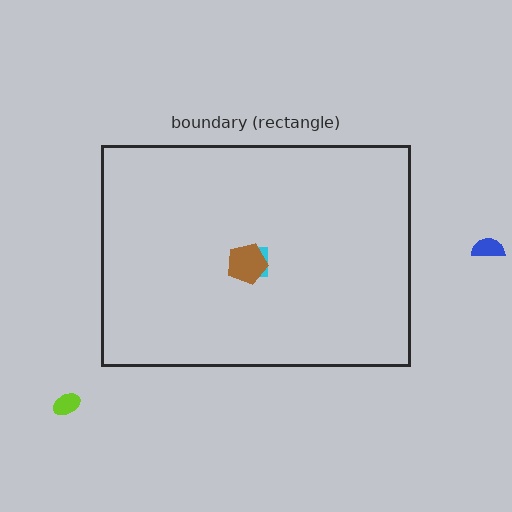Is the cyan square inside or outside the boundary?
Inside.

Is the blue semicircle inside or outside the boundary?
Outside.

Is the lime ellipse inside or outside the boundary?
Outside.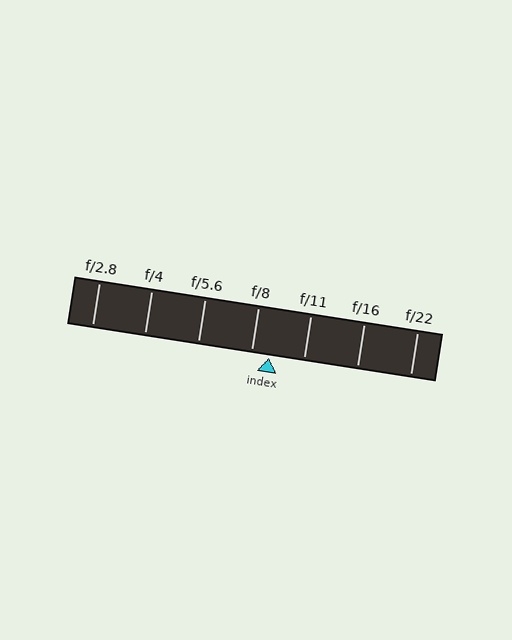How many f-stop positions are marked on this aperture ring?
There are 7 f-stop positions marked.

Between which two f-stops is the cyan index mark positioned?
The index mark is between f/8 and f/11.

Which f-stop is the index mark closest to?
The index mark is closest to f/8.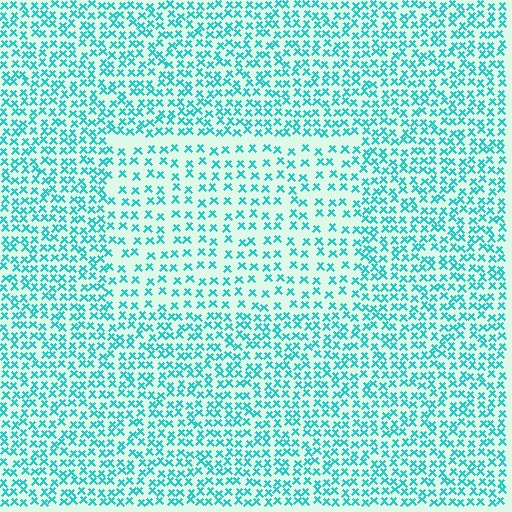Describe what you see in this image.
The image contains small cyan elements arranged at two different densities. A rectangle-shaped region is visible where the elements are less densely packed than the surrounding area.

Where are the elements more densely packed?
The elements are more densely packed outside the rectangle boundary.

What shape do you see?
I see a rectangle.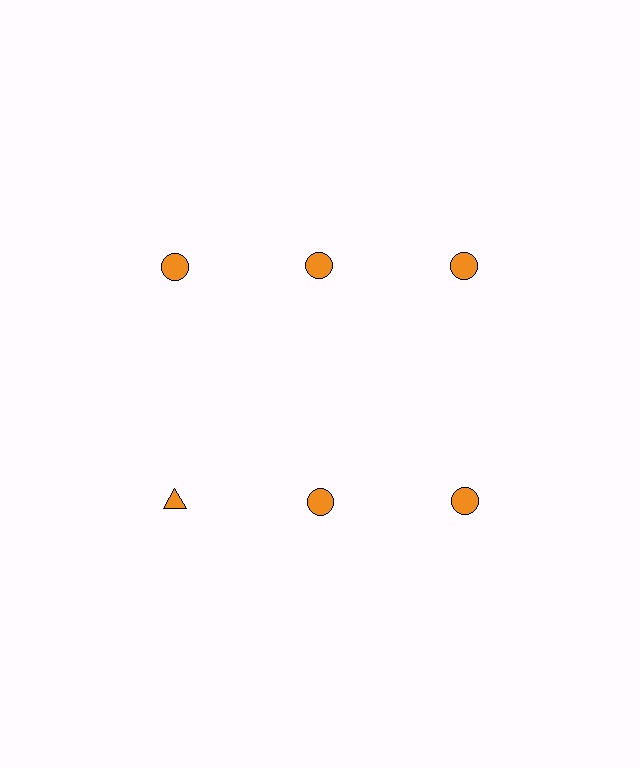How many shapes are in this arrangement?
There are 6 shapes arranged in a grid pattern.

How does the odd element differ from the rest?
It has a different shape: triangle instead of circle.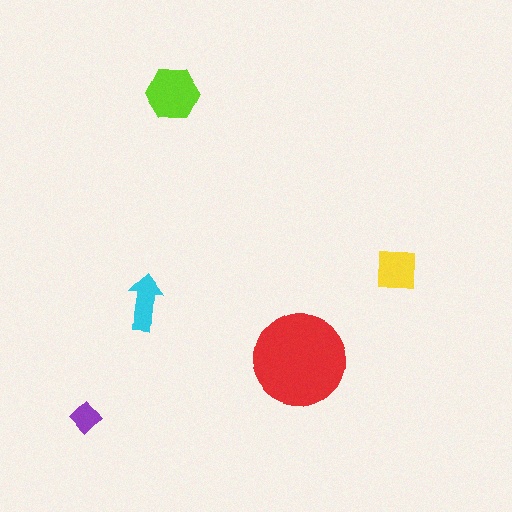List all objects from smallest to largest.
The purple diamond, the cyan arrow, the yellow square, the lime hexagon, the red circle.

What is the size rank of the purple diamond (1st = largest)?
5th.